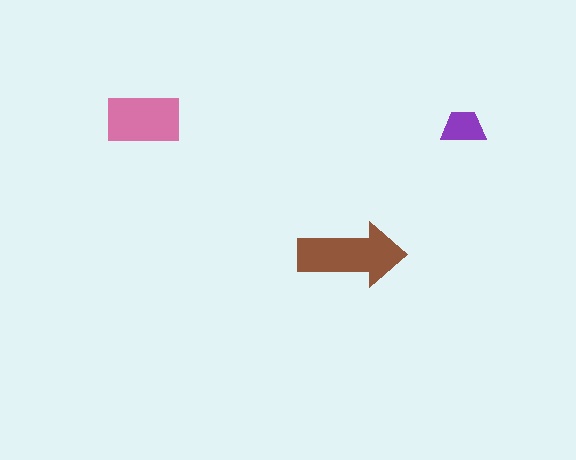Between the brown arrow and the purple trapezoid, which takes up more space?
The brown arrow.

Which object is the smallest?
The purple trapezoid.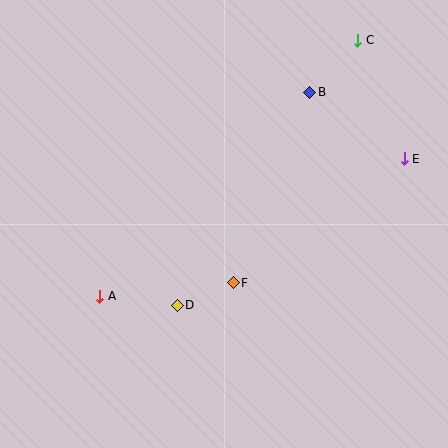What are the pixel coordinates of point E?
Point E is at (404, 159).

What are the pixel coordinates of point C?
Point C is at (358, 40).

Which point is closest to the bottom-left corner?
Point A is closest to the bottom-left corner.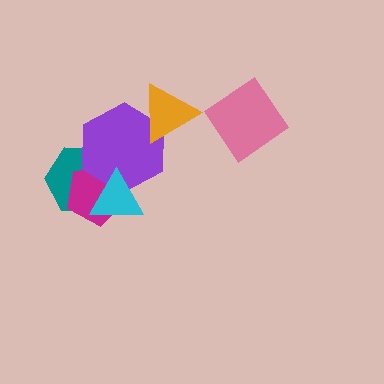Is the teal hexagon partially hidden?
Yes, it is partially covered by another shape.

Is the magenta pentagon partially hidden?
Yes, it is partially covered by another shape.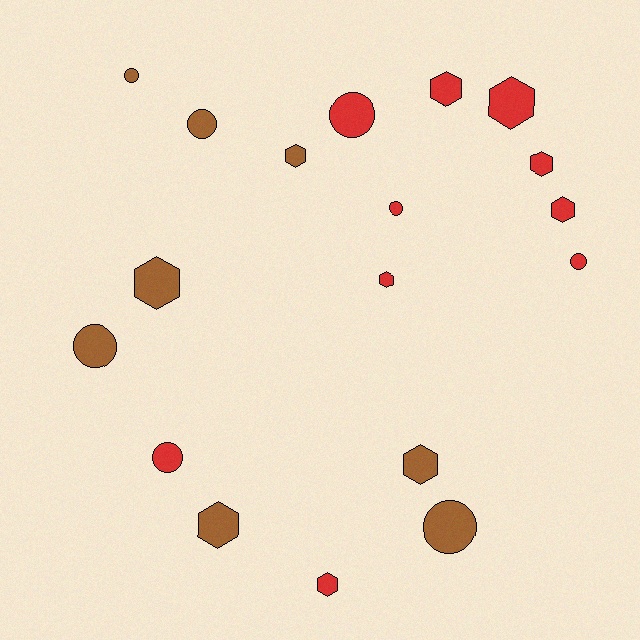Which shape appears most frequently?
Hexagon, with 10 objects.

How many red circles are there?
There are 4 red circles.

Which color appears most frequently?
Red, with 10 objects.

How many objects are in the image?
There are 18 objects.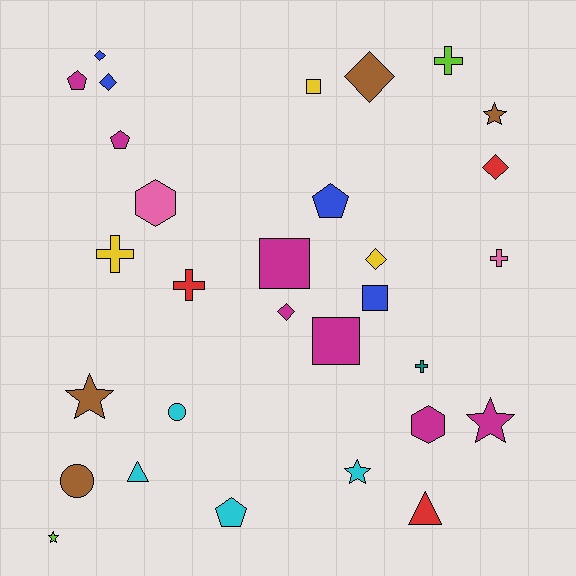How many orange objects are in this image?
There are no orange objects.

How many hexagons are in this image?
There are 2 hexagons.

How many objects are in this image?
There are 30 objects.